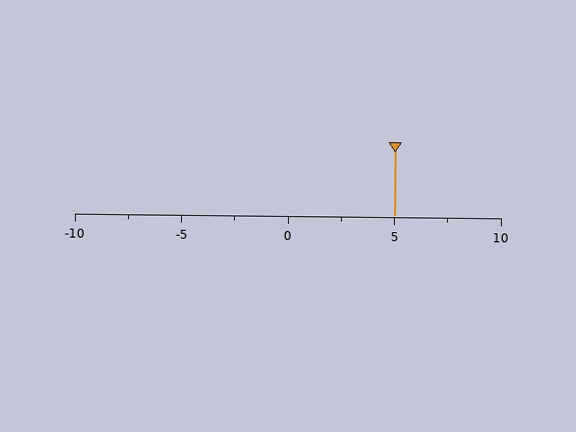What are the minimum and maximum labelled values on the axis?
The axis runs from -10 to 10.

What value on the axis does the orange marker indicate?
The marker indicates approximately 5.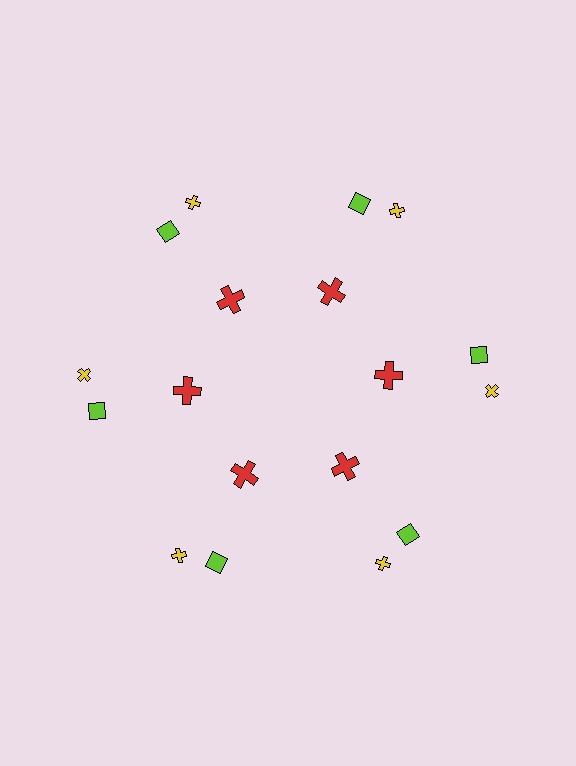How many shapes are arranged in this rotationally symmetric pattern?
There are 18 shapes, arranged in 6 groups of 3.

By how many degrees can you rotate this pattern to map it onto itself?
The pattern maps onto itself every 60 degrees of rotation.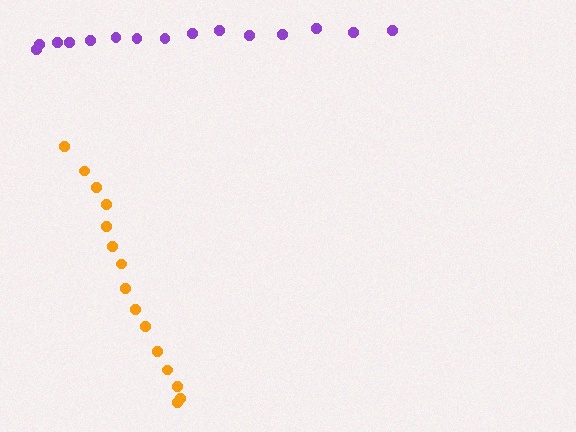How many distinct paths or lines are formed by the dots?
There are 2 distinct paths.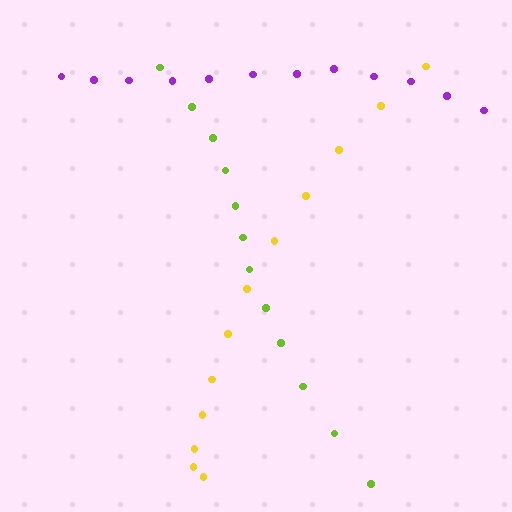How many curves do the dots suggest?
There are 3 distinct paths.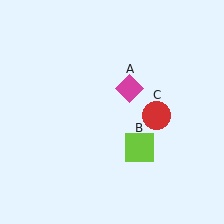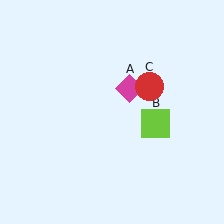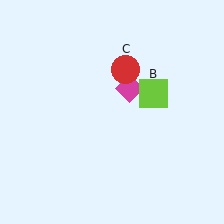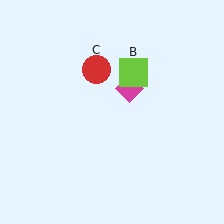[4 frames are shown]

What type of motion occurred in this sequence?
The lime square (object B), red circle (object C) rotated counterclockwise around the center of the scene.